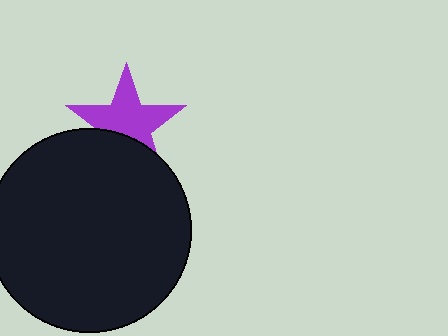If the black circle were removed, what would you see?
You would see the complete purple star.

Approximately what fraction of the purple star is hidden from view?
Roughly 33% of the purple star is hidden behind the black circle.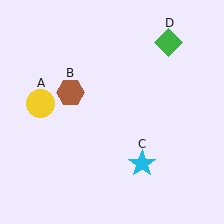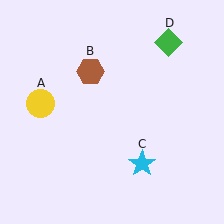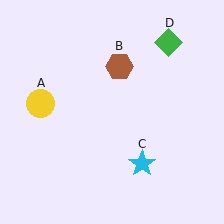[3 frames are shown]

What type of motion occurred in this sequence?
The brown hexagon (object B) rotated clockwise around the center of the scene.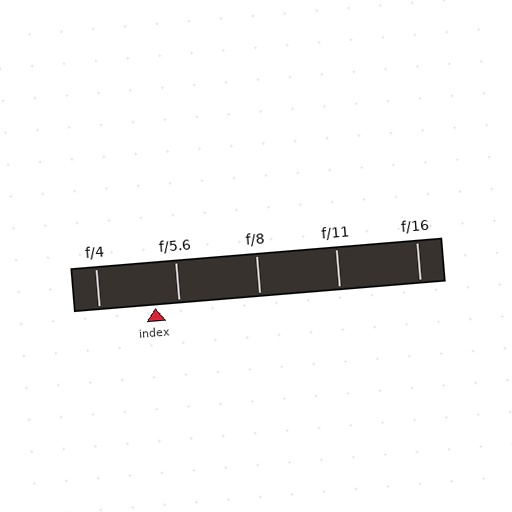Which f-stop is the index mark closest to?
The index mark is closest to f/5.6.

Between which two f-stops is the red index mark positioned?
The index mark is between f/4 and f/5.6.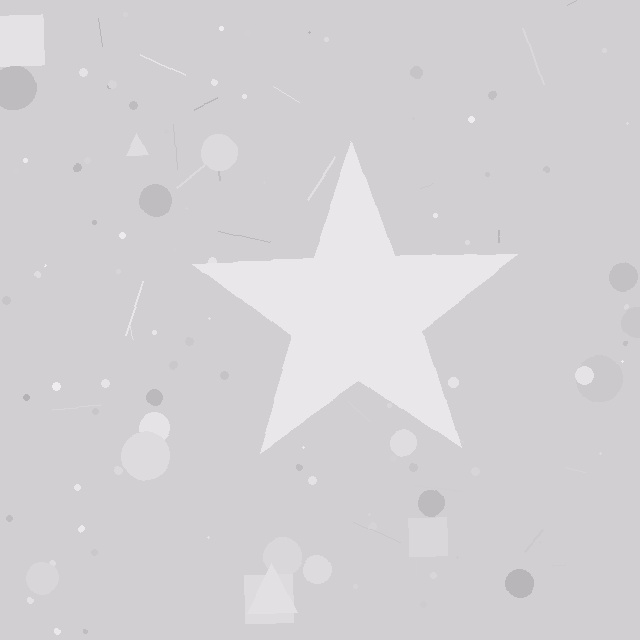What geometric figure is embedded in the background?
A star is embedded in the background.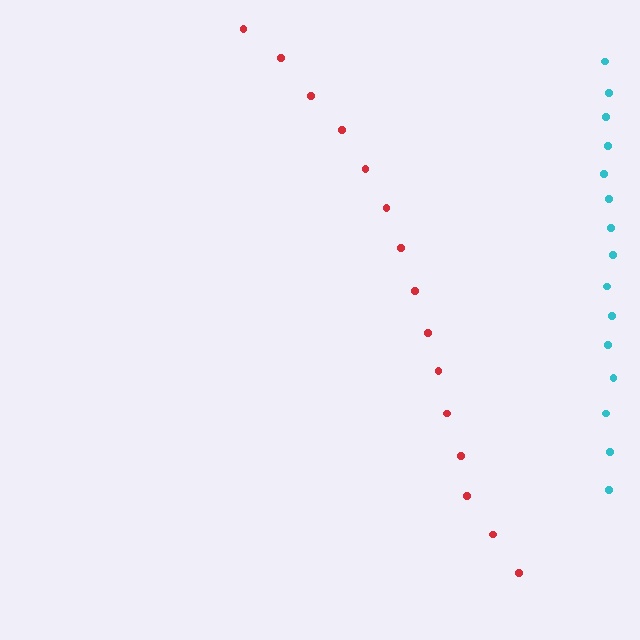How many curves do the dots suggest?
There are 2 distinct paths.